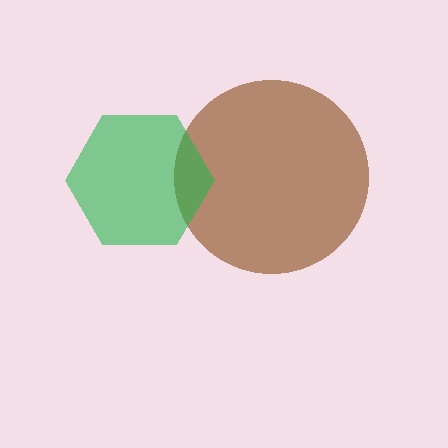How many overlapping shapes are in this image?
There are 2 overlapping shapes in the image.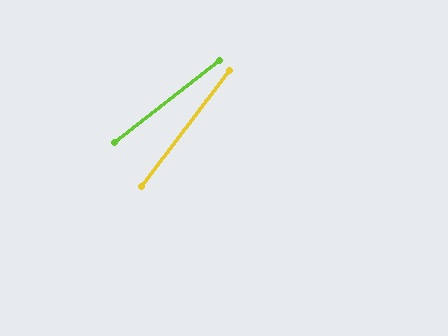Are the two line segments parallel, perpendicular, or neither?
Neither parallel nor perpendicular — they differ by about 15°.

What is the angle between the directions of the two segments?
Approximately 15 degrees.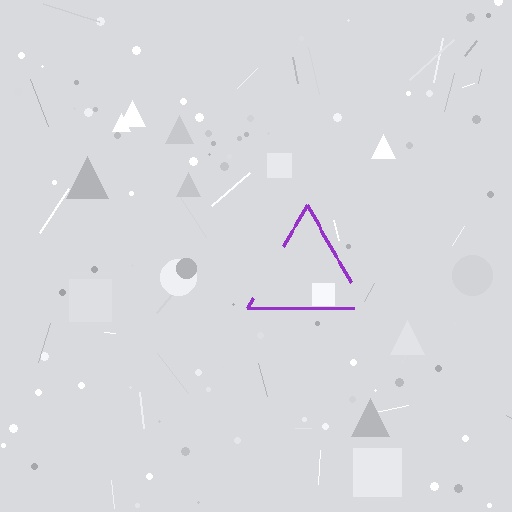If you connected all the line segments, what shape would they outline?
They would outline a triangle.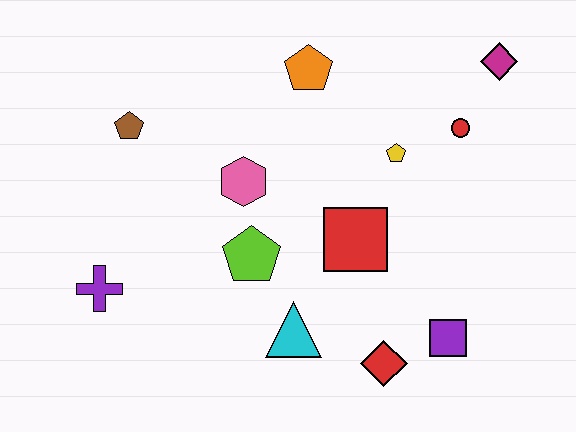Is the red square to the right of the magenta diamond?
No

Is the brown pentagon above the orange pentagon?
No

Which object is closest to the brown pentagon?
The pink hexagon is closest to the brown pentagon.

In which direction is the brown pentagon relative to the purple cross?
The brown pentagon is above the purple cross.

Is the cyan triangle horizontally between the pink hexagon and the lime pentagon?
No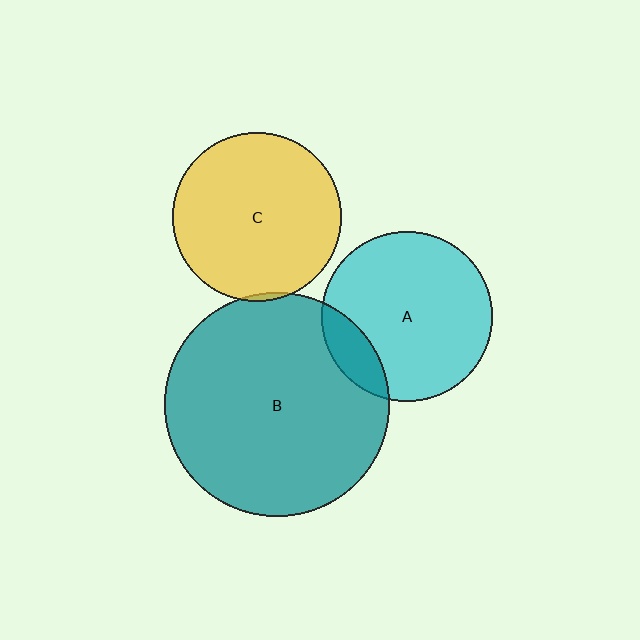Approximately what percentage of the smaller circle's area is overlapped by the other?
Approximately 15%.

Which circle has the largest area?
Circle B (teal).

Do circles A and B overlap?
Yes.